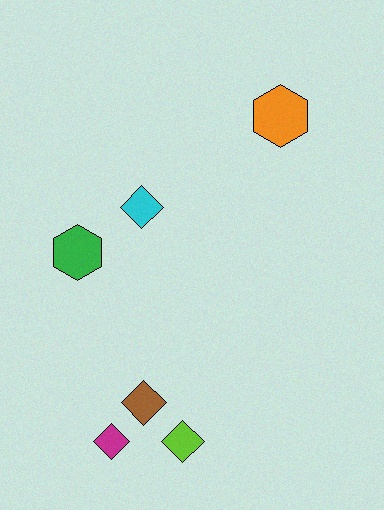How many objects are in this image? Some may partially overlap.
There are 6 objects.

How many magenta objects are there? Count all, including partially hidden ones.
There is 1 magenta object.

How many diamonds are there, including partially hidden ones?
There are 4 diamonds.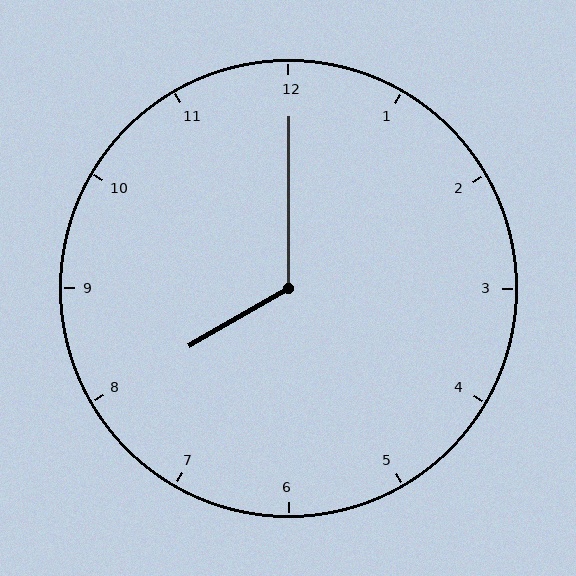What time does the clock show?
8:00.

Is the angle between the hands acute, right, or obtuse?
It is obtuse.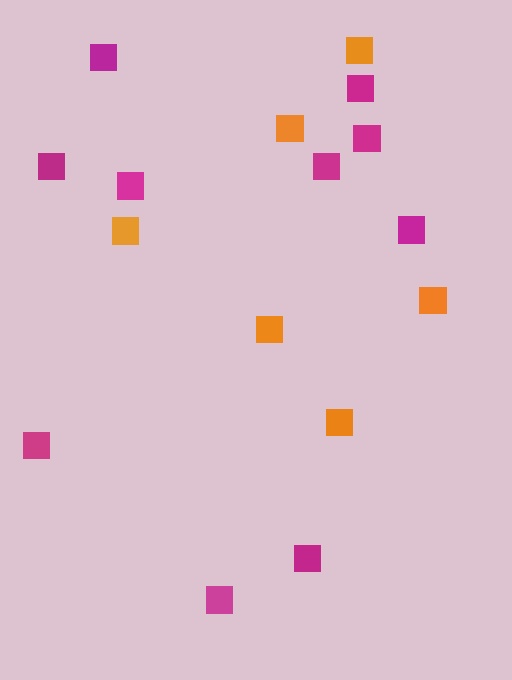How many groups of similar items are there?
There are 2 groups: one group of orange squares (6) and one group of magenta squares (10).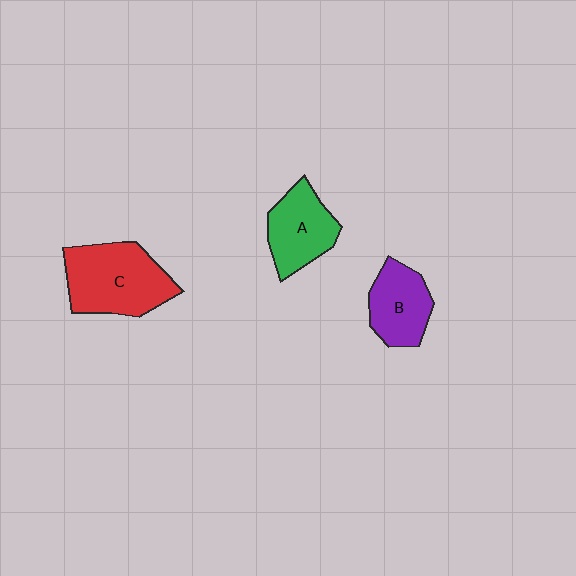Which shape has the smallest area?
Shape B (purple).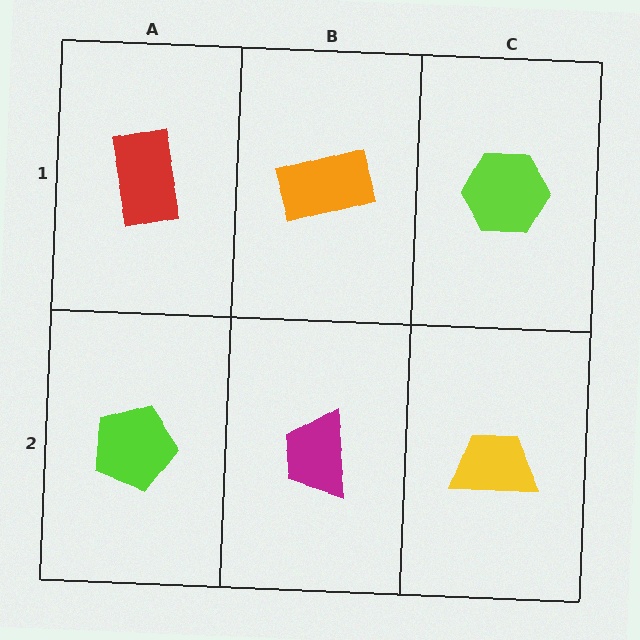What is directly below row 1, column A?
A lime pentagon.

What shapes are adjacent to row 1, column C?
A yellow trapezoid (row 2, column C), an orange rectangle (row 1, column B).